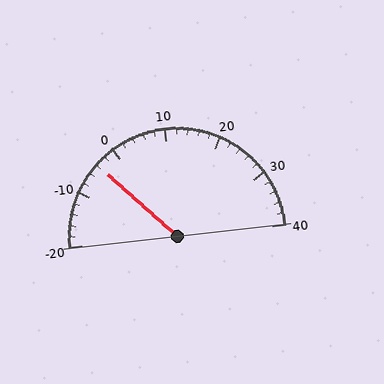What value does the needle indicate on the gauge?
The needle indicates approximately -4.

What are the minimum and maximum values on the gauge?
The gauge ranges from -20 to 40.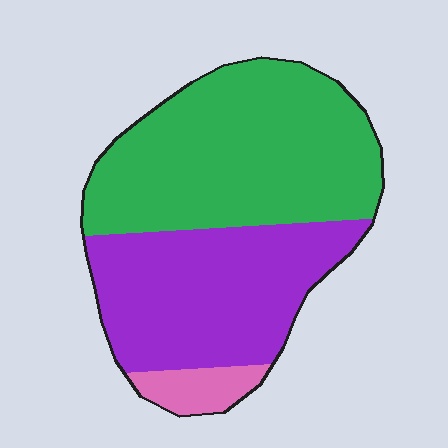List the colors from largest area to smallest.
From largest to smallest: green, purple, pink.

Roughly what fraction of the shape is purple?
Purple covers 41% of the shape.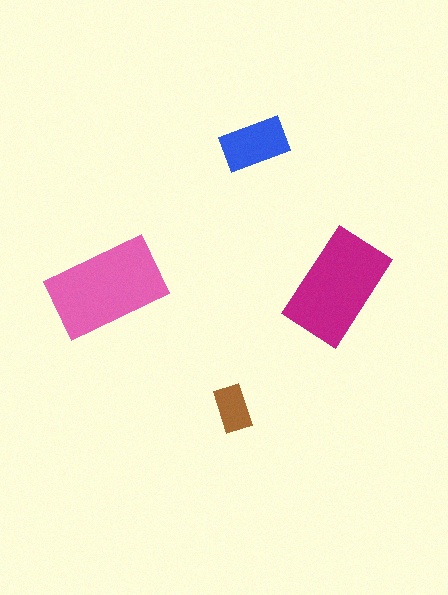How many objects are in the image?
There are 4 objects in the image.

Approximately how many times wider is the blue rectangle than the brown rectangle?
About 1.5 times wider.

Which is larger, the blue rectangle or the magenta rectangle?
The magenta one.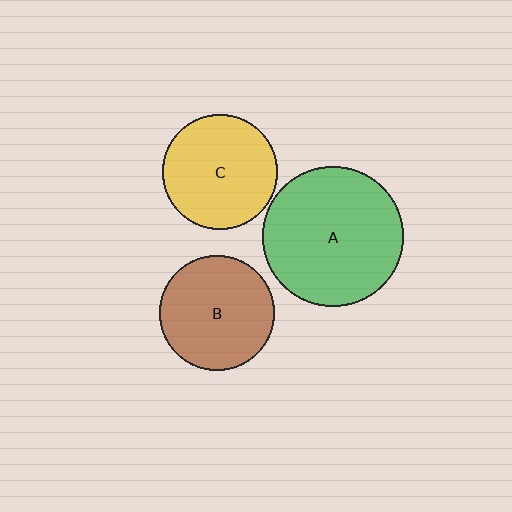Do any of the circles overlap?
No, none of the circles overlap.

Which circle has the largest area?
Circle A (green).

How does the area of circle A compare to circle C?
Approximately 1.5 times.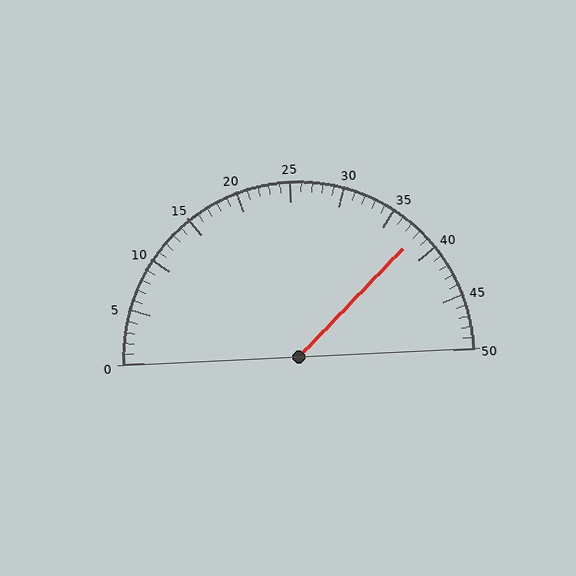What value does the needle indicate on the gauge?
The needle indicates approximately 38.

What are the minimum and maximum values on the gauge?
The gauge ranges from 0 to 50.